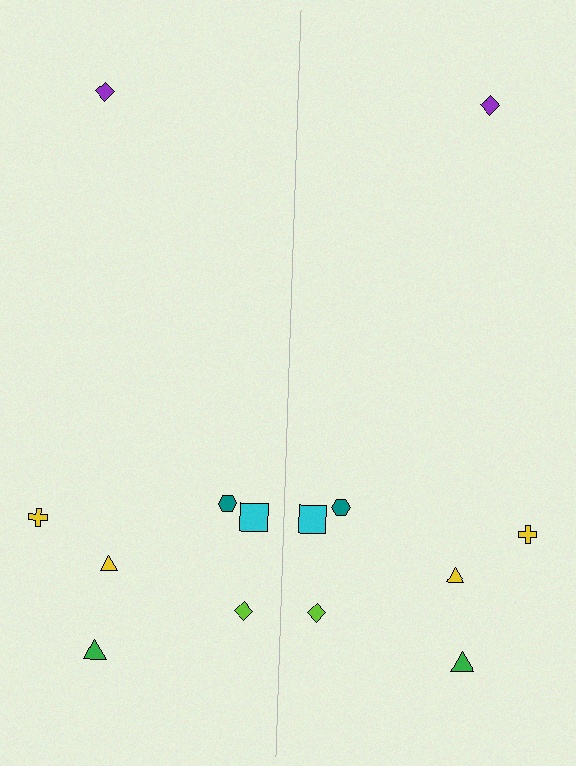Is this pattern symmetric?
Yes, this pattern has bilateral (reflection) symmetry.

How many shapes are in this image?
There are 14 shapes in this image.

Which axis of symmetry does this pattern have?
The pattern has a vertical axis of symmetry running through the center of the image.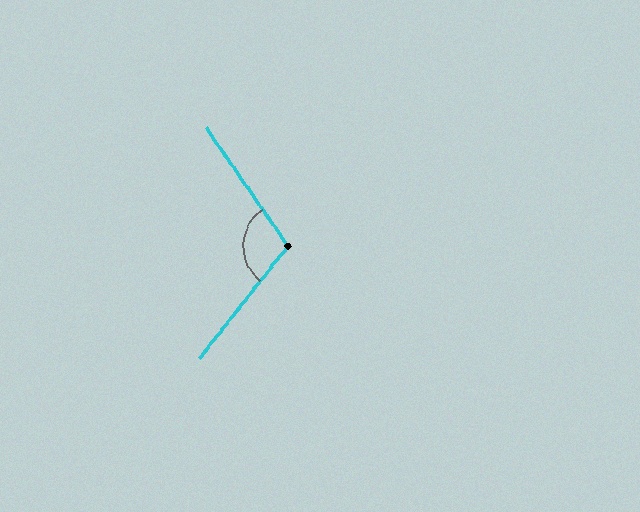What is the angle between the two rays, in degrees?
Approximately 107 degrees.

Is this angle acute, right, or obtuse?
It is obtuse.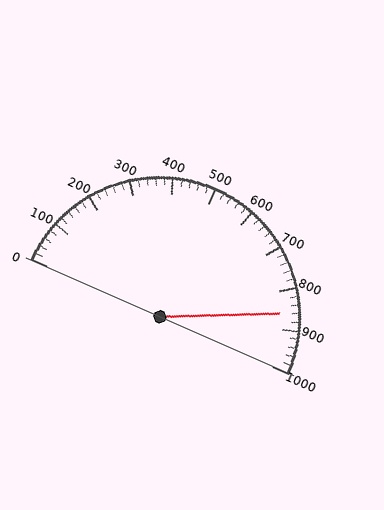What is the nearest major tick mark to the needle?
The nearest major tick mark is 900.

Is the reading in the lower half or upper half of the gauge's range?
The reading is in the upper half of the range (0 to 1000).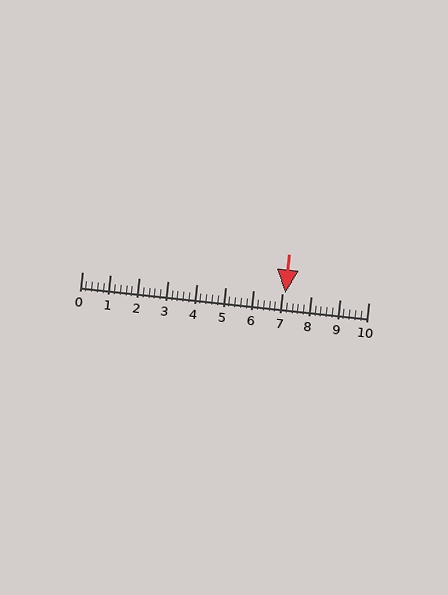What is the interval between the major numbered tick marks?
The major tick marks are spaced 1 units apart.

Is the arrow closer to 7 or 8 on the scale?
The arrow is closer to 7.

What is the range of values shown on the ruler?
The ruler shows values from 0 to 10.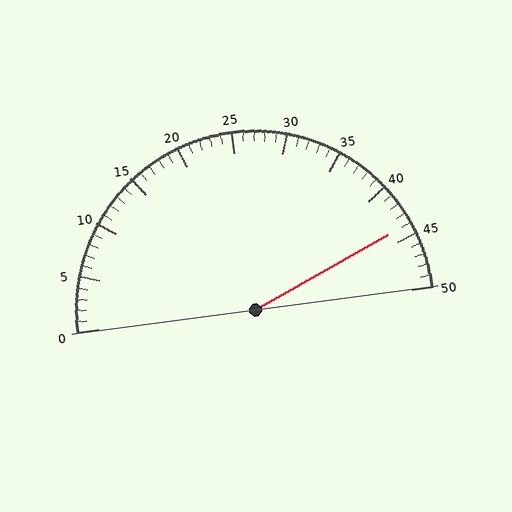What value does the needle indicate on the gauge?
The needle indicates approximately 44.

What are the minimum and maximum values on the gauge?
The gauge ranges from 0 to 50.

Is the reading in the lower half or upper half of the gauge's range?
The reading is in the upper half of the range (0 to 50).